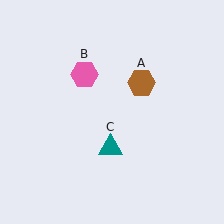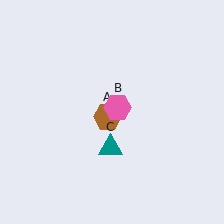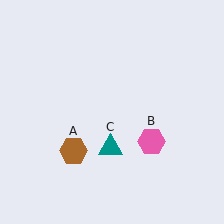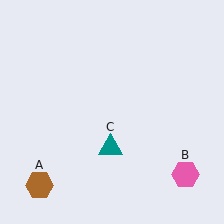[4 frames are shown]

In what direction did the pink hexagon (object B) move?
The pink hexagon (object B) moved down and to the right.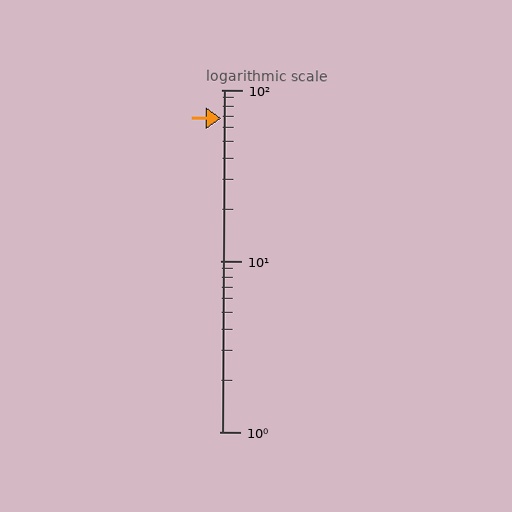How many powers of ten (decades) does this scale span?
The scale spans 2 decades, from 1 to 100.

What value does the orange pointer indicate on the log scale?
The pointer indicates approximately 68.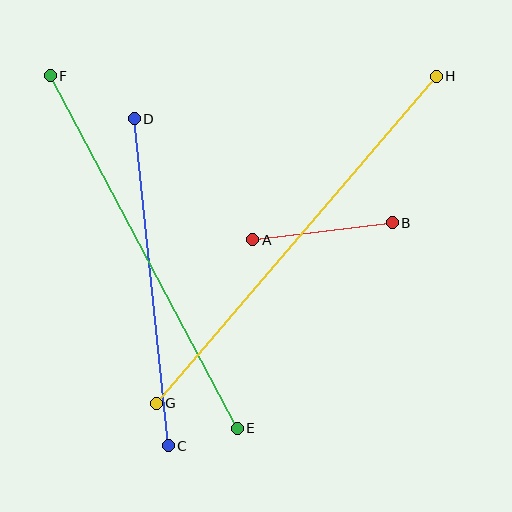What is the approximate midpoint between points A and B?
The midpoint is at approximately (322, 231) pixels.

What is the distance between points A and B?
The distance is approximately 140 pixels.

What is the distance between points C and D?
The distance is approximately 329 pixels.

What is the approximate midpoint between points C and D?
The midpoint is at approximately (151, 282) pixels.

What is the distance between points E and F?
The distance is approximately 399 pixels.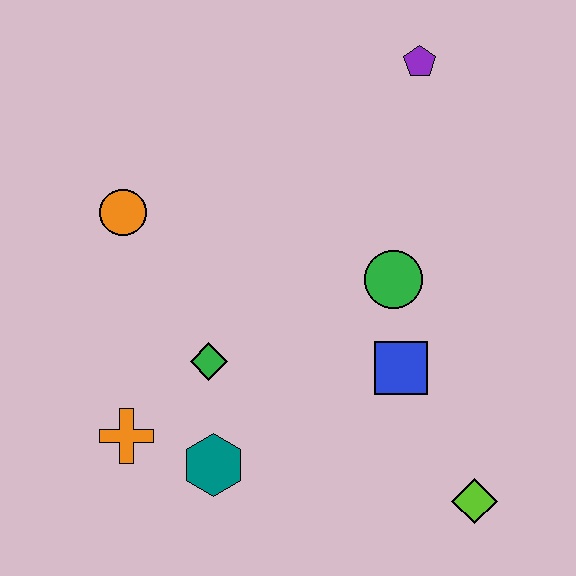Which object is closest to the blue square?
The green circle is closest to the blue square.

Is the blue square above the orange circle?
No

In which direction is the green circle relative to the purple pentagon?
The green circle is below the purple pentagon.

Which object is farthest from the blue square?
The orange circle is farthest from the blue square.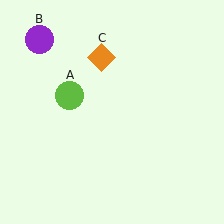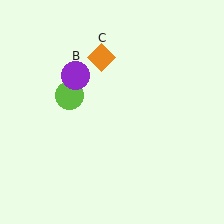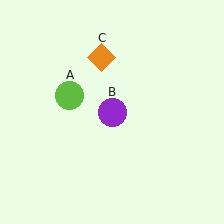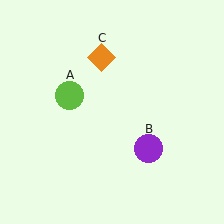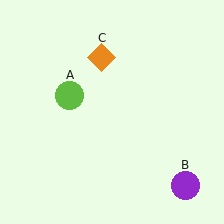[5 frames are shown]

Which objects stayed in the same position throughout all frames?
Lime circle (object A) and orange diamond (object C) remained stationary.